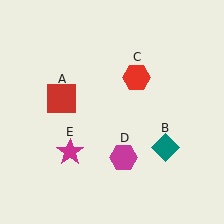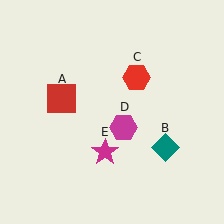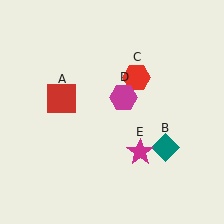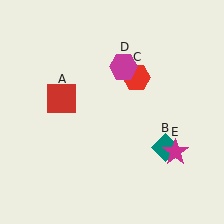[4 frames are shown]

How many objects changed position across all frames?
2 objects changed position: magenta hexagon (object D), magenta star (object E).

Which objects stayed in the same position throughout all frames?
Red square (object A) and teal diamond (object B) and red hexagon (object C) remained stationary.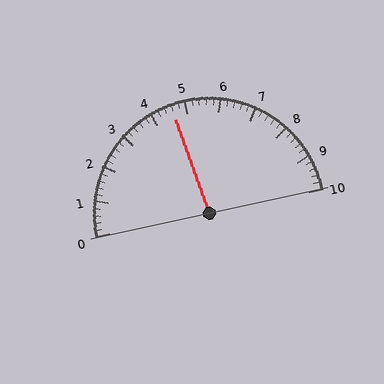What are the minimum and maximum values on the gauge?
The gauge ranges from 0 to 10.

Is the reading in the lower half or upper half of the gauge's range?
The reading is in the lower half of the range (0 to 10).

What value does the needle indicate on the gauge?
The needle indicates approximately 4.6.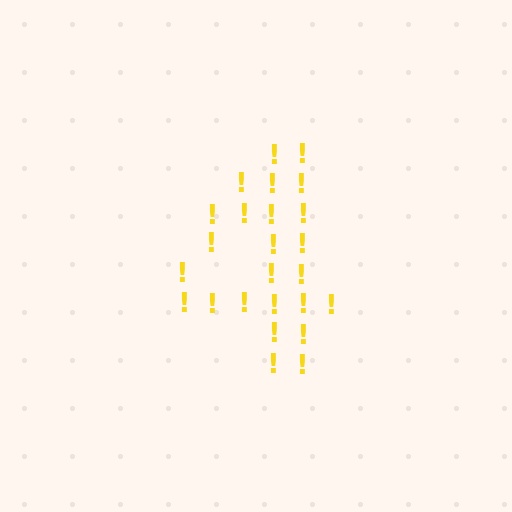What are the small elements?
The small elements are exclamation marks.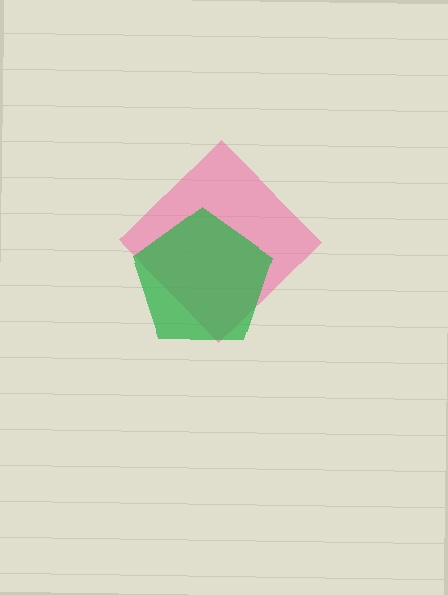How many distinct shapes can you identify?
There are 2 distinct shapes: a pink diamond, a green pentagon.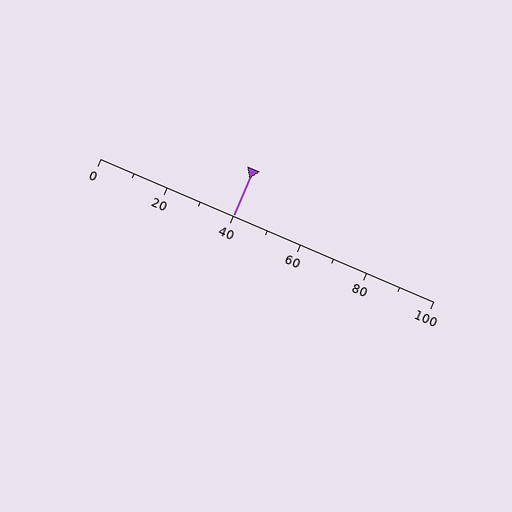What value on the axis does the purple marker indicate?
The marker indicates approximately 40.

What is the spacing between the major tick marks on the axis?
The major ticks are spaced 20 apart.